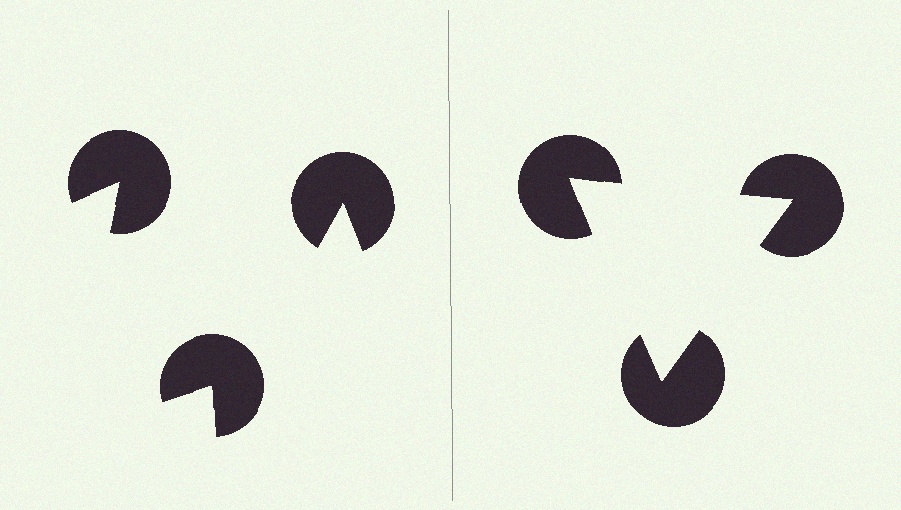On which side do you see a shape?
An illusory triangle appears on the right side. On the left side the wedge cuts are rotated, so no coherent shape forms.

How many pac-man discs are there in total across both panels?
6 — 3 on each side.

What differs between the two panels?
The pac-man discs are positioned identically on both sides; only the wedge orientations differ. On the right they align to a triangle; on the left they are misaligned.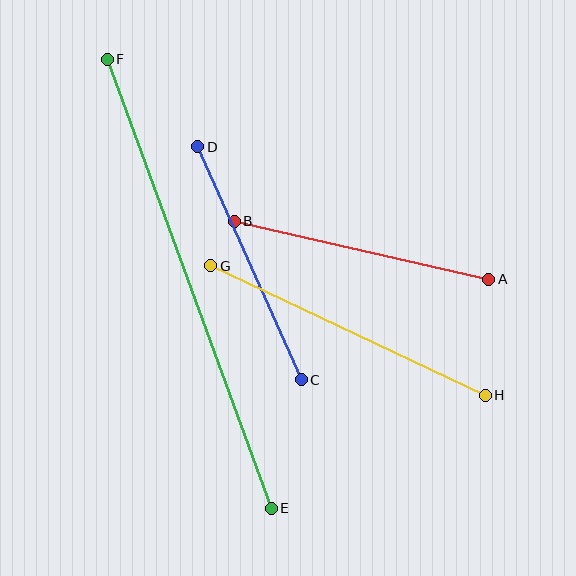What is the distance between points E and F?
The distance is approximately 478 pixels.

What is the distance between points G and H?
The distance is approximately 304 pixels.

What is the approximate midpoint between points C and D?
The midpoint is at approximately (250, 263) pixels.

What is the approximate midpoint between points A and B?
The midpoint is at approximately (361, 250) pixels.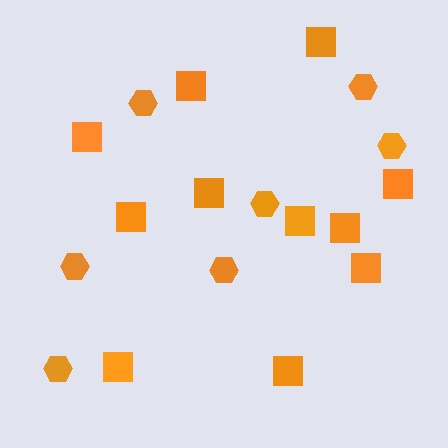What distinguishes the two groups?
There are 2 groups: one group of hexagons (7) and one group of squares (11).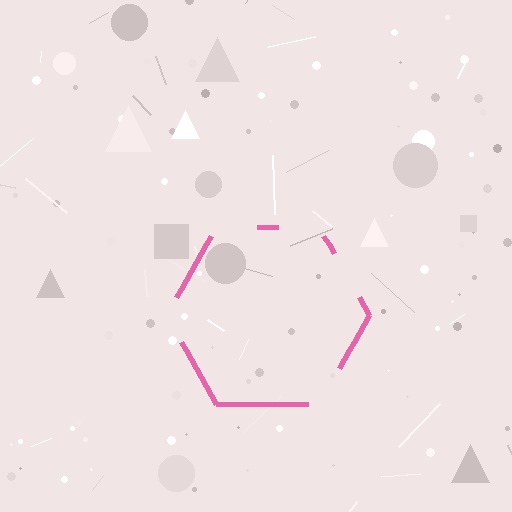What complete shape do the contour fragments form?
The contour fragments form a hexagon.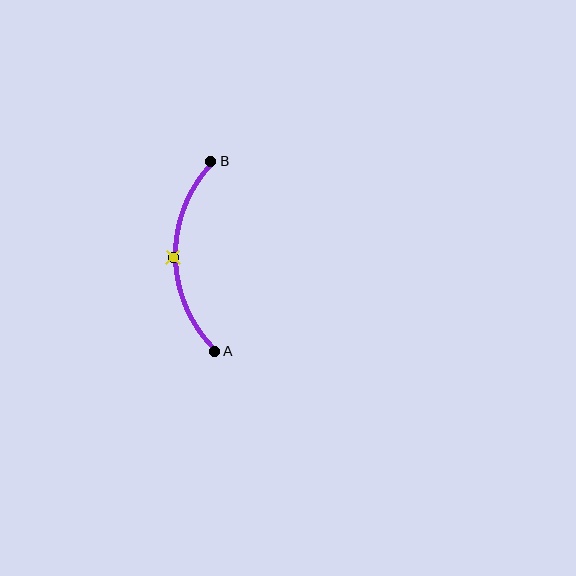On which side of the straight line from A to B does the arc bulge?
The arc bulges to the left of the straight line connecting A and B.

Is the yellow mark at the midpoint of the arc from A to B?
Yes. The yellow mark lies on the arc at equal arc-length from both A and B — it is the arc midpoint.